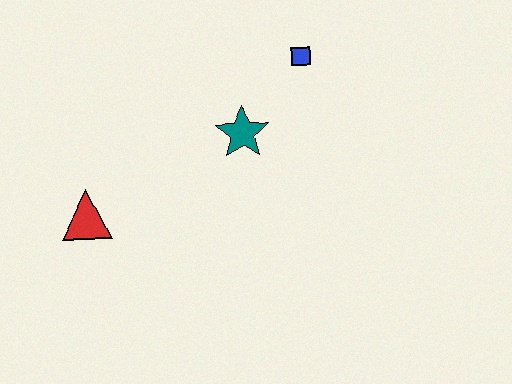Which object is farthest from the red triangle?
The blue square is farthest from the red triangle.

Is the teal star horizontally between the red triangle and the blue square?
Yes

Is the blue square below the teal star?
No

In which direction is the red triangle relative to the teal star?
The red triangle is to the left of the teal star.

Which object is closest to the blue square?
The teal star is closest to the blue square.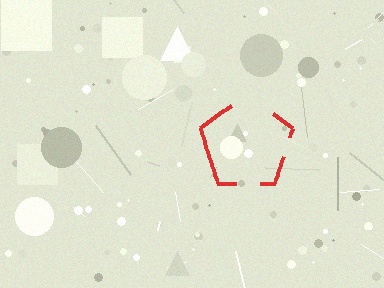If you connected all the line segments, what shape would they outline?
They would outline a pentagon.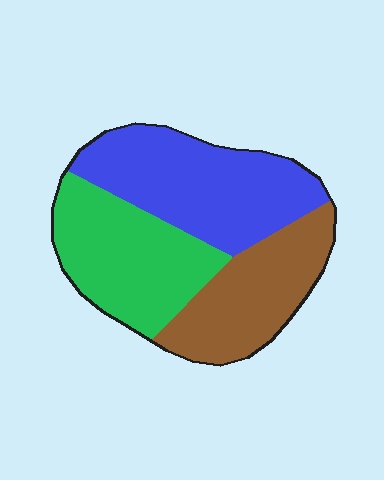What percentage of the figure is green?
Green takes up about one third (1/3) of the figure.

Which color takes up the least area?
Brown, at roughly 30%.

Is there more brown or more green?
Green.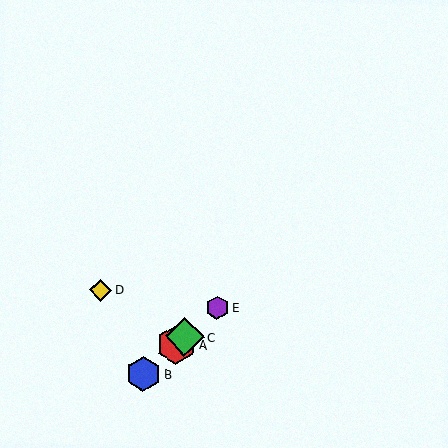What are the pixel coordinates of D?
Object D is at (101, 290).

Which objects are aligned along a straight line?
Objects A, B, C, E are aligned along a straight line.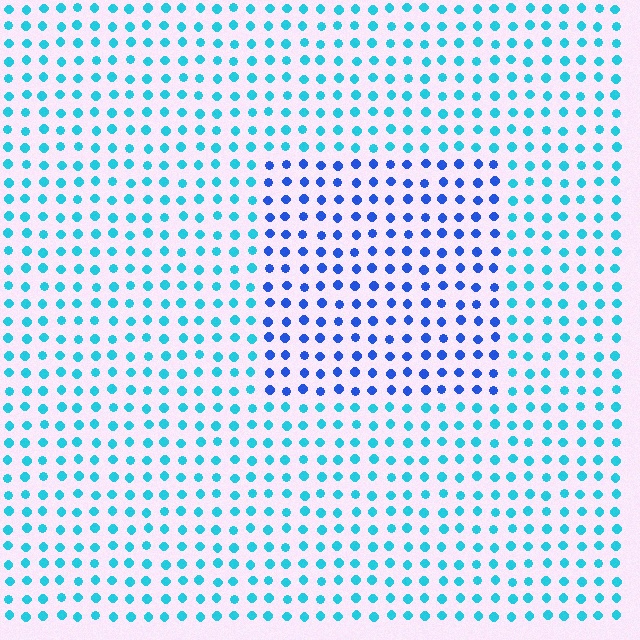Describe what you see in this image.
The image is filled with small cyan elements in a uniform arrangement. A rectangle-shaped region is visible where the elements are tinted to a slightly different hue, forming a subtle color boundary.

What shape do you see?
I see a rectangle.